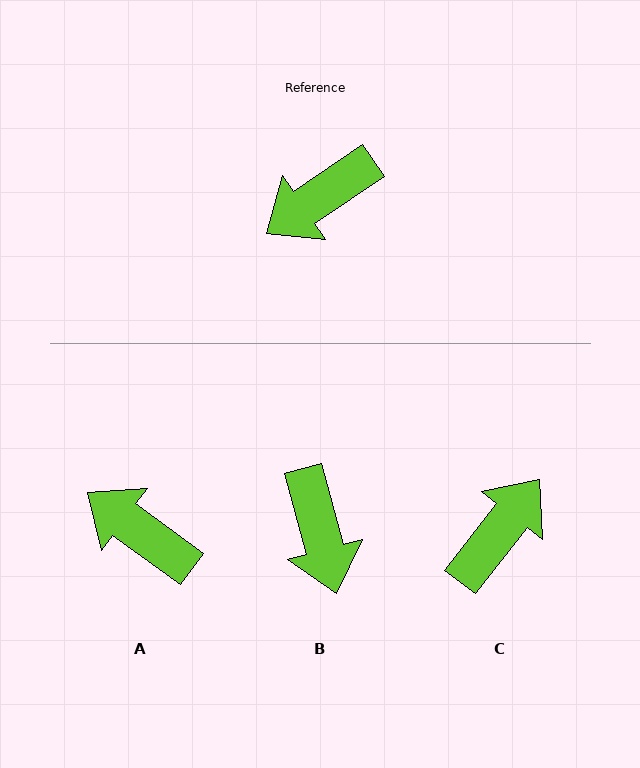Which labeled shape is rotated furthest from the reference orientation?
C, about 162 degrees away.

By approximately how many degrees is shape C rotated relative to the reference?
Approximately 162 degrees clockwise.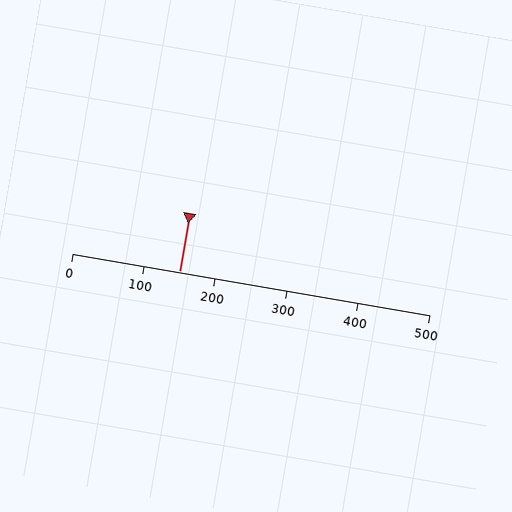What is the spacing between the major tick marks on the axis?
The major ticks are spaced 100 apart.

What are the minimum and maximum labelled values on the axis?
The axis runs from 0 to 500.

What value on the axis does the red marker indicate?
The marker indicates approximately 150.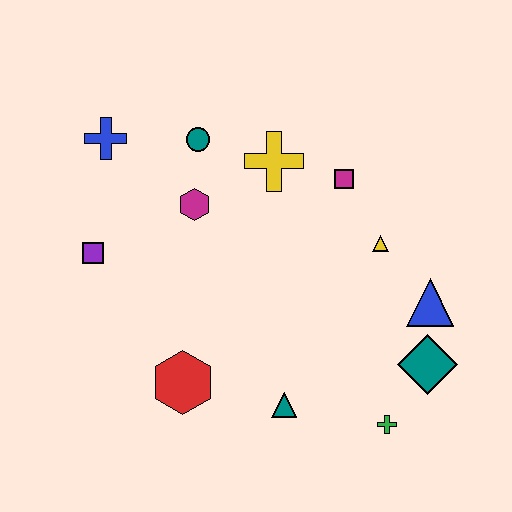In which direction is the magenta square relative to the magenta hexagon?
The magenta square is to the right of the magenta hexagon.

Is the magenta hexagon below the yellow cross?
Yes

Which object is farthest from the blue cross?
The green cross is farthest from the blue cross.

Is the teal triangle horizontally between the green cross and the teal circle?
Yes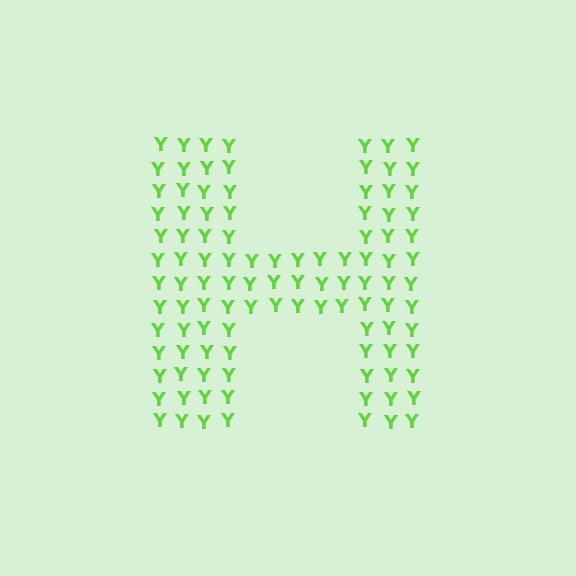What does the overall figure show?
The overall figure shows the letter H.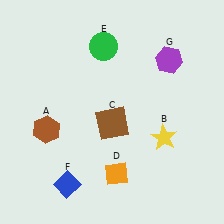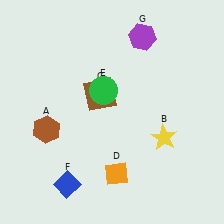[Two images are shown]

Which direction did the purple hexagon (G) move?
The purple hexagon (G) moved left.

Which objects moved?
The objects that moved are: the brown square (C), the green circle (E), the purple hexagon (G).